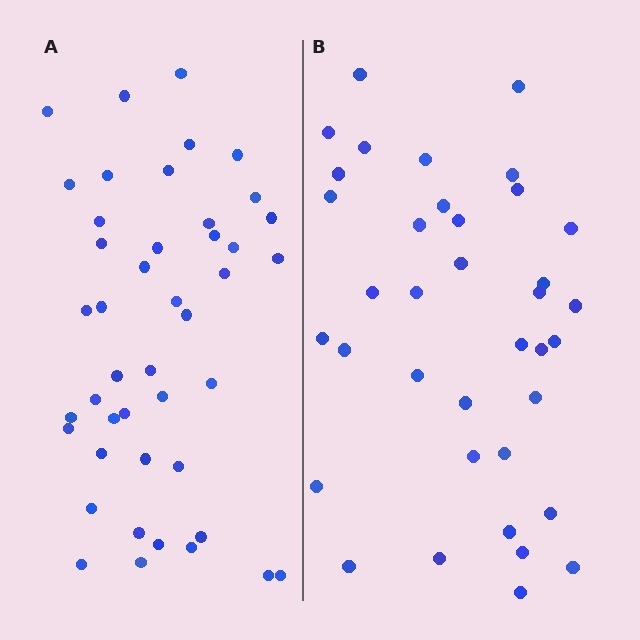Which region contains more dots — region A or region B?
Region A (the left region) has more dots.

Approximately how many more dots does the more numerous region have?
Region A has roughly 8 or so more dots than region B.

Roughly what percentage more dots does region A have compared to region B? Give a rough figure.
About 20% more.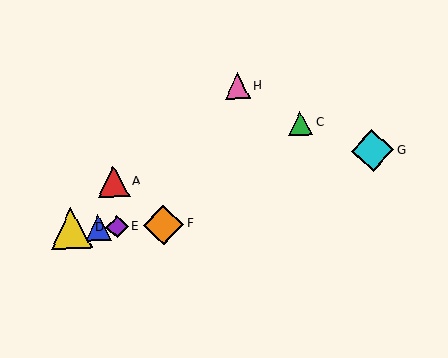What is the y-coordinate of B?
Object B is at y≈228.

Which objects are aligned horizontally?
Objects B, D, E, F are aligned horizontally.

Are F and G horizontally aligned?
No, F is at y≈225 and G is at y≈151.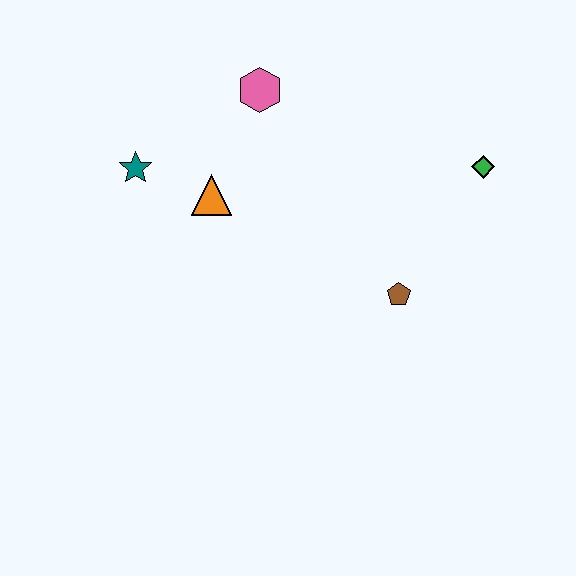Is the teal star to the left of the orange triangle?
Yes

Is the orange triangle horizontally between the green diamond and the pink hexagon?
No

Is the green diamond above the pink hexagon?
No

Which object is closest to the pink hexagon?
The orange triangle is closest to the pink hexagon.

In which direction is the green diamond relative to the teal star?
The green diamond is to the right of the teal star.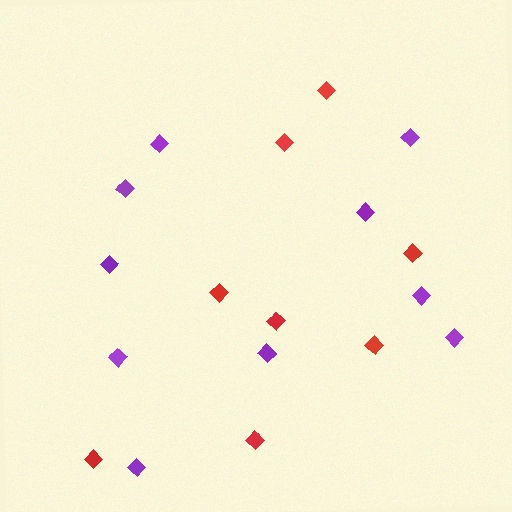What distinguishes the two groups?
There are 2 groups: one group of red diamonds (8) and one group of purple diamonds (10).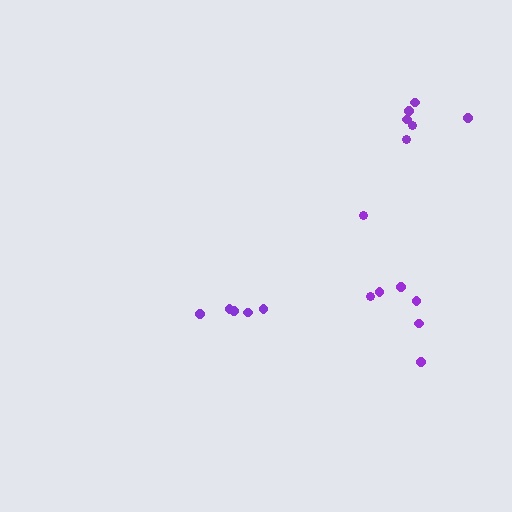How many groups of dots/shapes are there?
There are 3 groups.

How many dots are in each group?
Group 1: 5 dots, Group 2: 6 dots, Group 3: 7 dots (18 total).